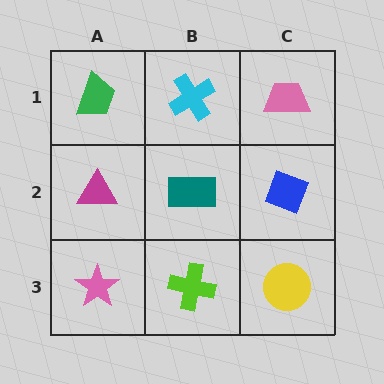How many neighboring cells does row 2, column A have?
3.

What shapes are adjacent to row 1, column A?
A magenta triangle (row 2, column A), a cyan cross (row 1, column B).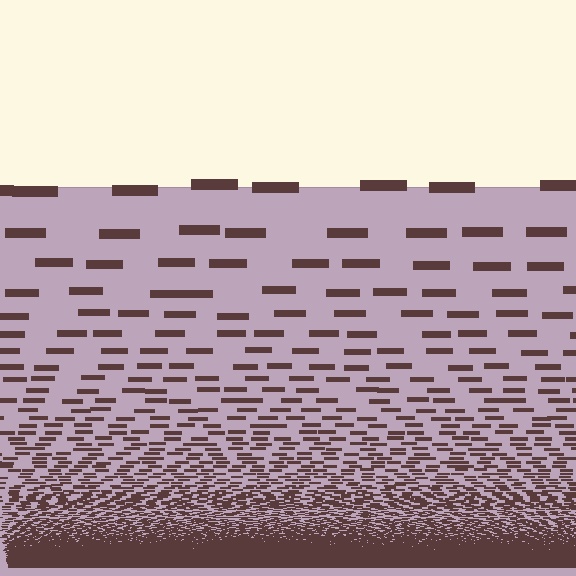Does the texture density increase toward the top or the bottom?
Density increases toward the bottom.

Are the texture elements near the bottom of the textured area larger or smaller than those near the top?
Smaller. The gradient is inverted — elements near the bottom are smaller and denser.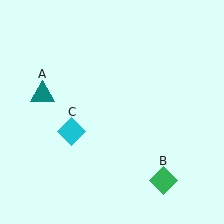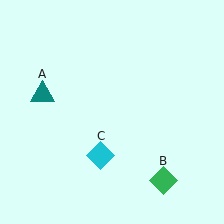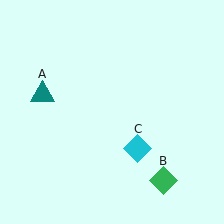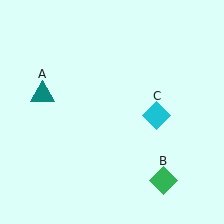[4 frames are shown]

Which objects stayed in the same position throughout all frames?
Teal triangle (object A) and green diamond (object B) remained stationary.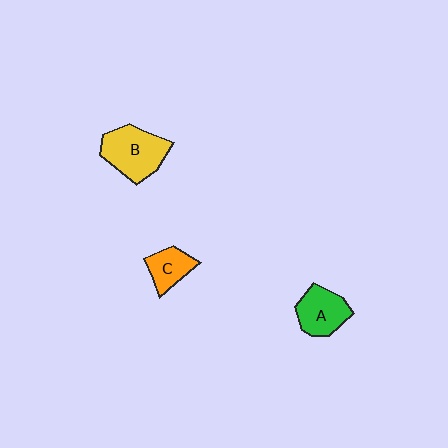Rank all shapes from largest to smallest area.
From largest to smallest: B (yellow), A (green), C (orange).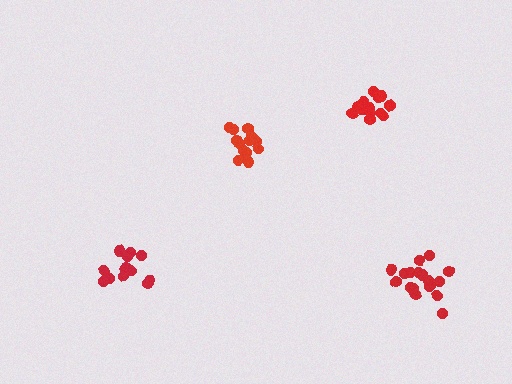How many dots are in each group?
Group 1: 15 dots, Group 2: 13 dots, Group 3: 15 dots, Group 4: 18 dots (61 total).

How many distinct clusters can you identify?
There are 4 distinct clusters.